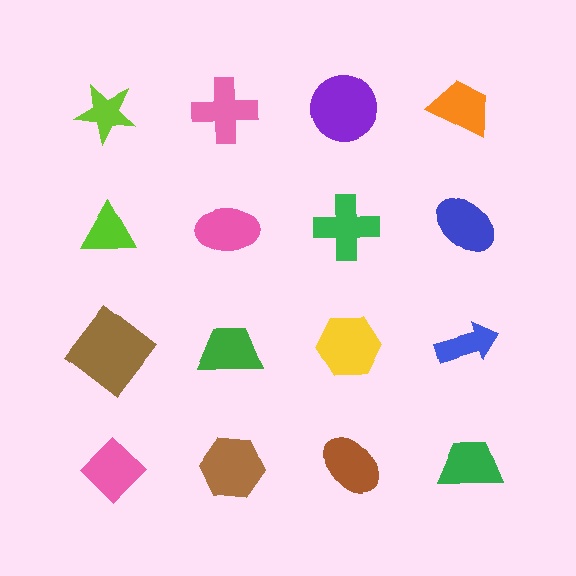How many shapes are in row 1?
4 shapes.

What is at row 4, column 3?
A brown ellipse.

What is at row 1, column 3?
A purple circle.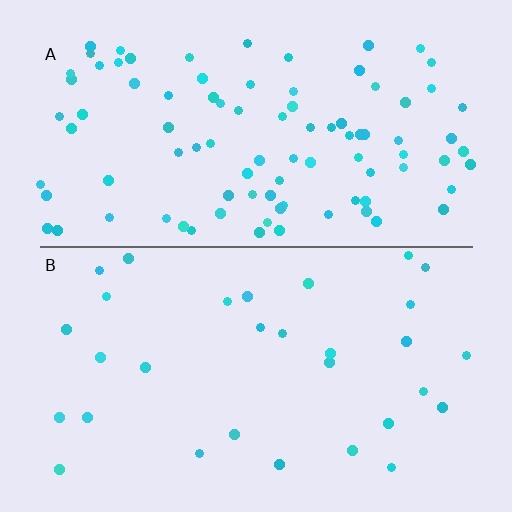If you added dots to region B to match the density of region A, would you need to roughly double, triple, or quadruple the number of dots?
Approximately triple.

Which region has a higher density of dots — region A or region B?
A (the top).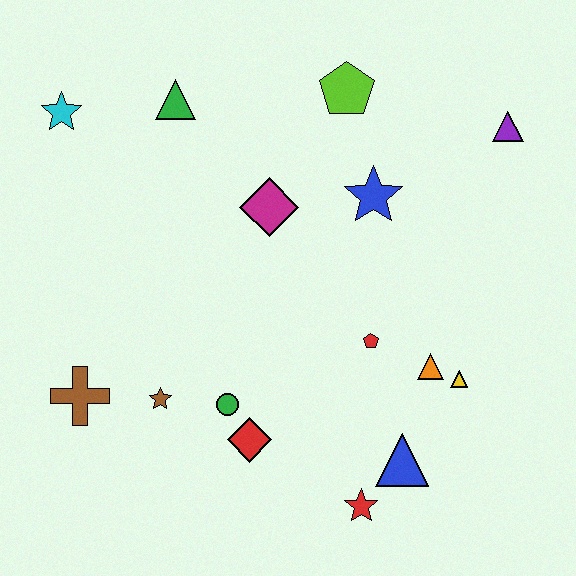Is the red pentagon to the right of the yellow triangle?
No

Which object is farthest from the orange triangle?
The cyan star is farthest from the orange triangle.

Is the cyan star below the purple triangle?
No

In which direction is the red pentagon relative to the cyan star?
The red pentagon is to the right of the cyan star.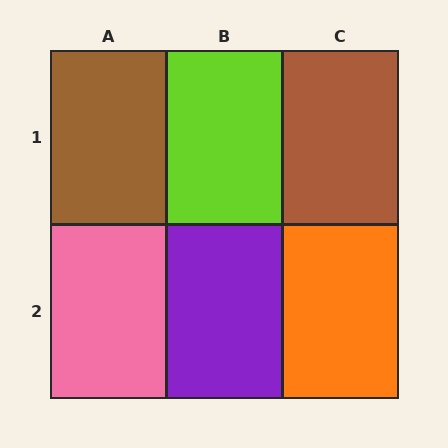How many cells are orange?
1 cell is orange.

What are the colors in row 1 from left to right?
Brown, lime, brown.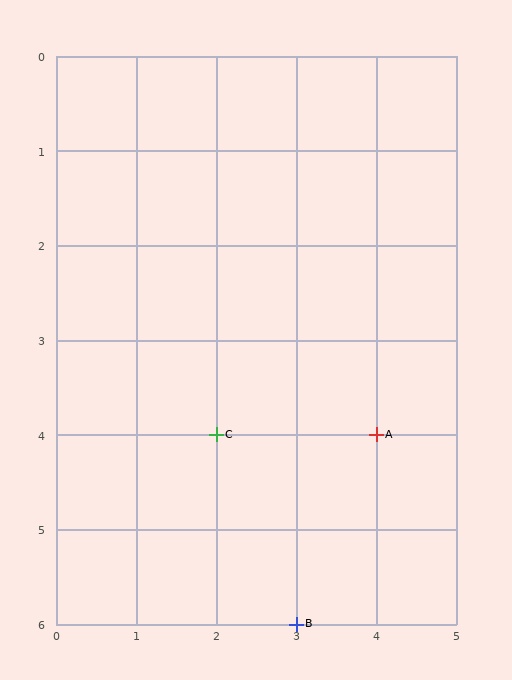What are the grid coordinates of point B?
Point B is at grid coordinates (3, 6).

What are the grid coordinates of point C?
Point C is at grid coordinates (2, 4).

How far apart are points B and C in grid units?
Points B and C are 1 column and 2 rows apart (about 2.2 grid units diagonally).